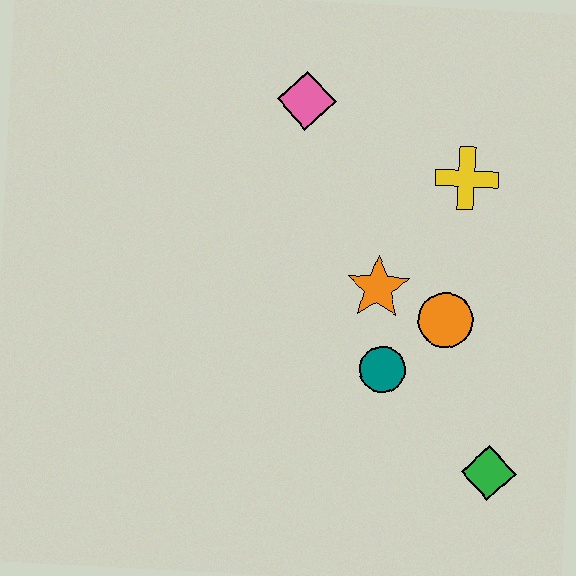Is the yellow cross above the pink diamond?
No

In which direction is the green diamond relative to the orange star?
The green diamond is below the orange star.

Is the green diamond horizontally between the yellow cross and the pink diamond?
No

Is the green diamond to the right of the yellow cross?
Yes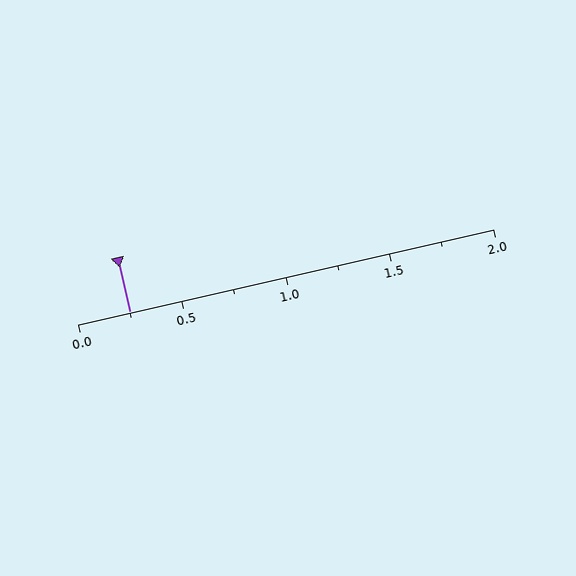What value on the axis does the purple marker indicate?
The marker indicates approximately 0.25.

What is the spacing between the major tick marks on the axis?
The major ticks are spaced 0.5 apart.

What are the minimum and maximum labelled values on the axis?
The axis runs from 0.0 to 2.0.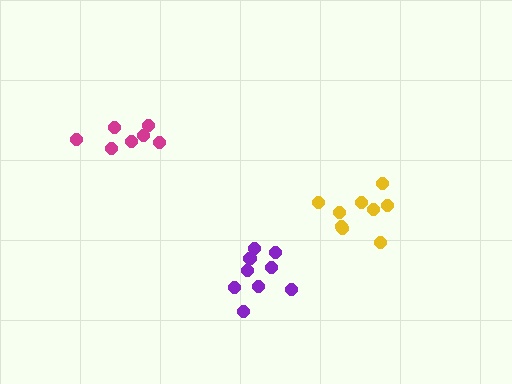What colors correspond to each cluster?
The clusters are colored: purple, magenta, yellow.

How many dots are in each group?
Group 1: 10 dots, Group 2: 7 dots, Group 3: 10 dots (27 total).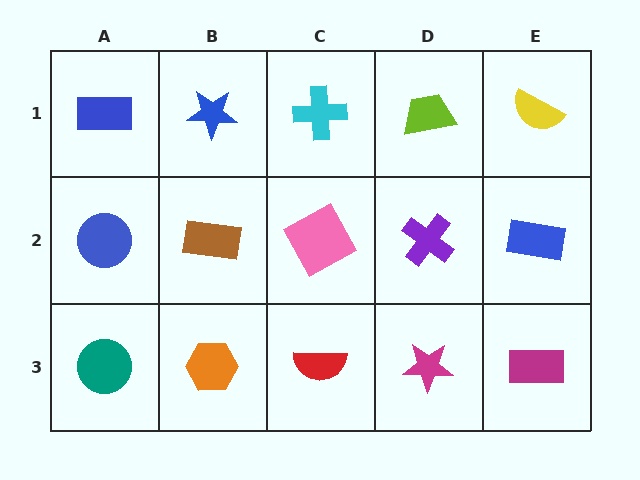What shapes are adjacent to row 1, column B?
A brown rectangle (row 2, column B), a blue rectangle (row 1, column A), a cyan cross (row 1, column C).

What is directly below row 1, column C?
A pink square.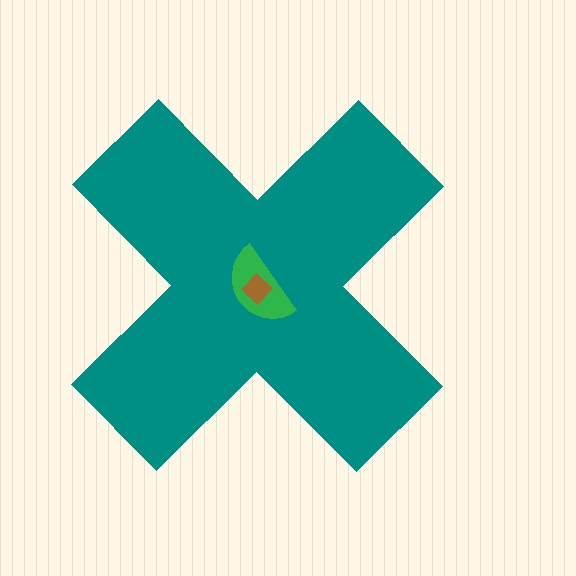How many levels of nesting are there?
3.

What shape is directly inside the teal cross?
The green semicircle.